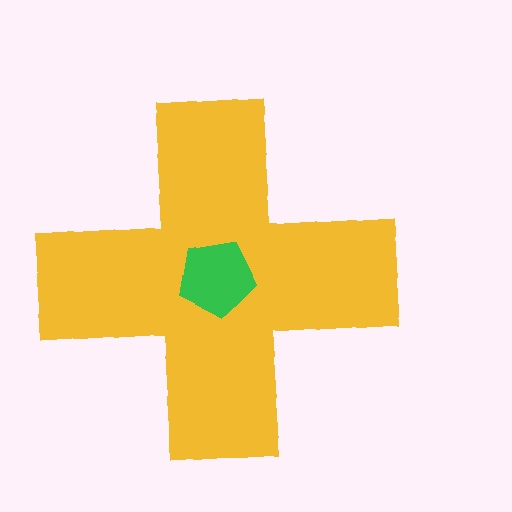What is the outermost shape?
The yellow cross.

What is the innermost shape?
The green pentagon.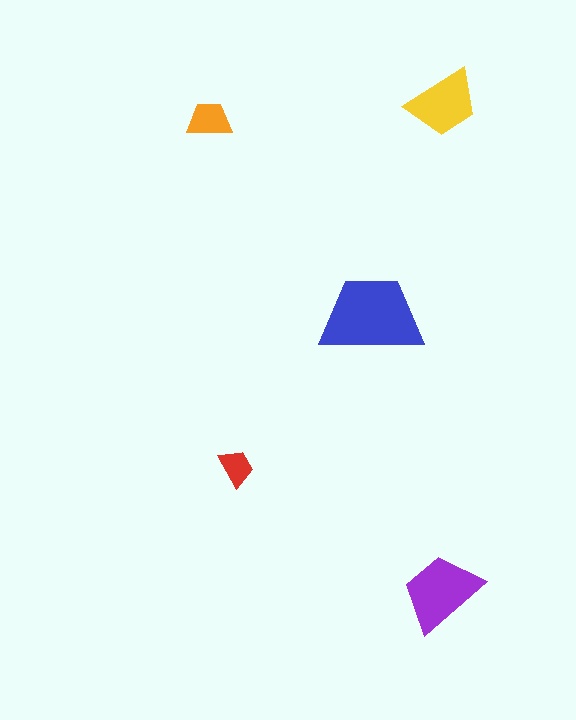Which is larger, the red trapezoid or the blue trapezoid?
The blue one.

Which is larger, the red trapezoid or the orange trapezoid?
The orange one.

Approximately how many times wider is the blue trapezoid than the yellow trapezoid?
About 1.5 times wider.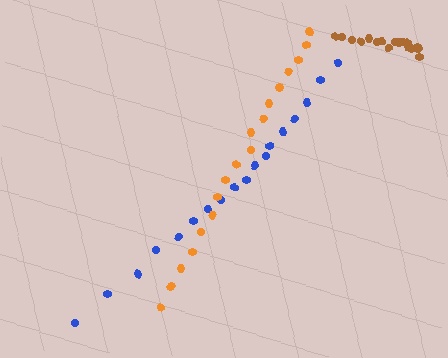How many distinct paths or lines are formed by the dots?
There are 3 distinct paths.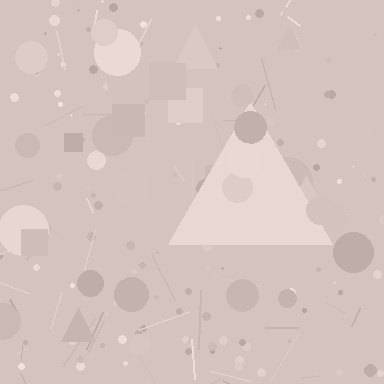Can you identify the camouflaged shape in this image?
The camouflaged shape is a triangle.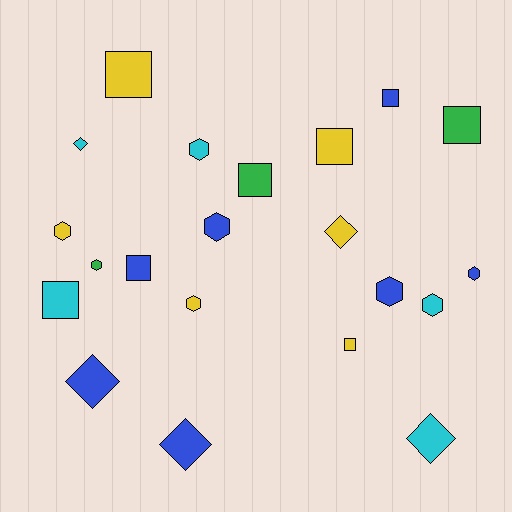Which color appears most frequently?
Blue, with 7 objects.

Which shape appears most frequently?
Square, with 8 objects.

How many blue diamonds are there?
There are 2 blue diamonds.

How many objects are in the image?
There are 21 objects.